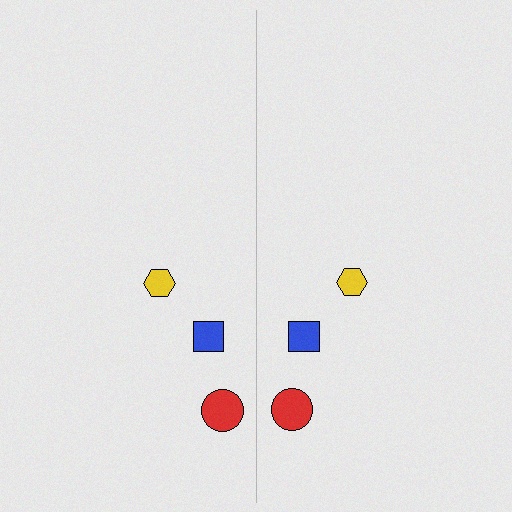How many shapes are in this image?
There are 6 shapes in this image.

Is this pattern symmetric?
Yes, this pattern has bilateral (reflection) symmetry.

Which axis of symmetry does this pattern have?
The pattern has a vertical axis of symmetry running through the center of the image.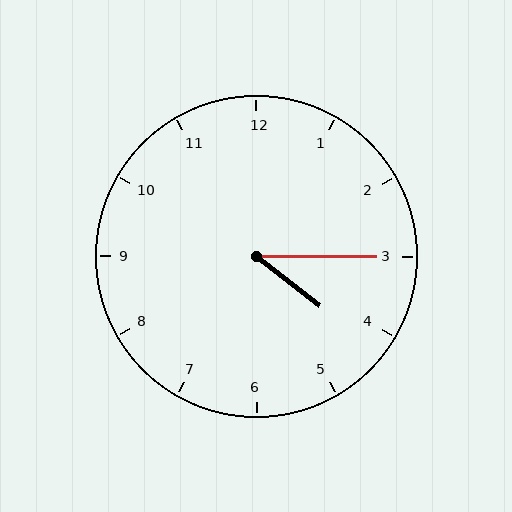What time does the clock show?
4:15.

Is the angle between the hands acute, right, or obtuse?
It is acute.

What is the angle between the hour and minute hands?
Approximately 38 degrees.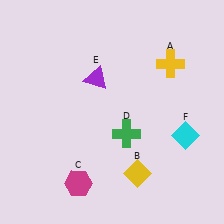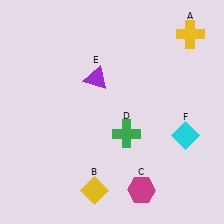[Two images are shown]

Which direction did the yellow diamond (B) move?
The yellow diamond (B) moved left.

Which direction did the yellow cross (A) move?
The yellow cross (A) moved up.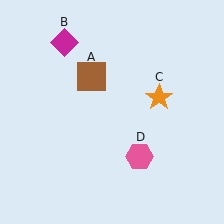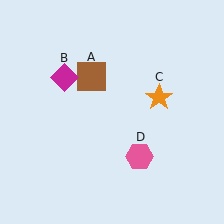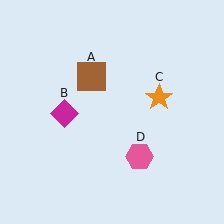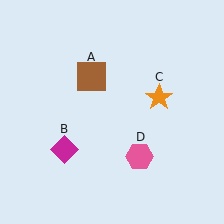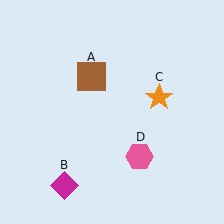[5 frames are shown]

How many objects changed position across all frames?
1 object changed position: magenta diamond (object B).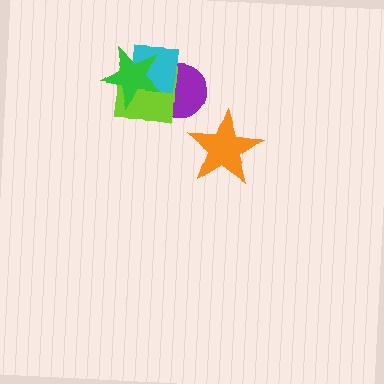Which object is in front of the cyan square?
The green star is in front of the cyan square.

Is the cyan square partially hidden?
Yes, it is partially covered by another shape.